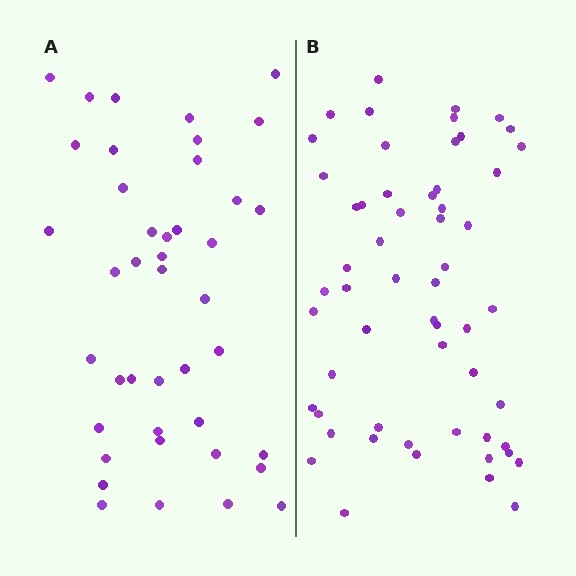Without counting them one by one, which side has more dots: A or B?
Region B (the right region) has more dots.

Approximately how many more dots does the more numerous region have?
Region B has approximately 15 more dots than region A.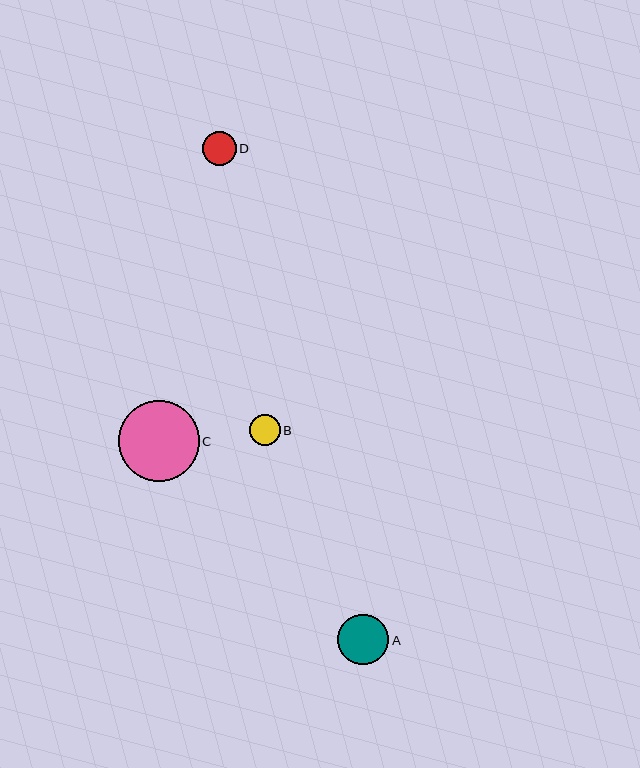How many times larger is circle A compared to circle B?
Circle A is approximately 1.6 times the size of circle B.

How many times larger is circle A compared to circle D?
Circle A is approximately 1.5 times the size of circle D.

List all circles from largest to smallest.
From largest to smallest: C, A, D, B.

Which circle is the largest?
Circle C is the largest with a size of approximately 80 pixels.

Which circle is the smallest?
Circle B is the smallest with a size of approximately 31 pixels.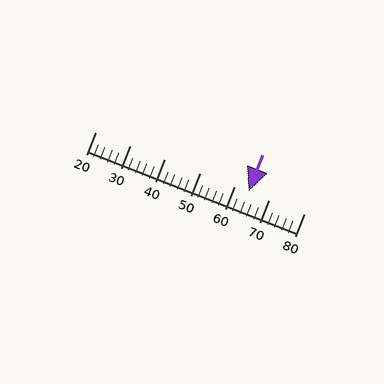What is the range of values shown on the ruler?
The ruler shows values from 20 to 80.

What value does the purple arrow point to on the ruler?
The purple arrow points to approximately 64.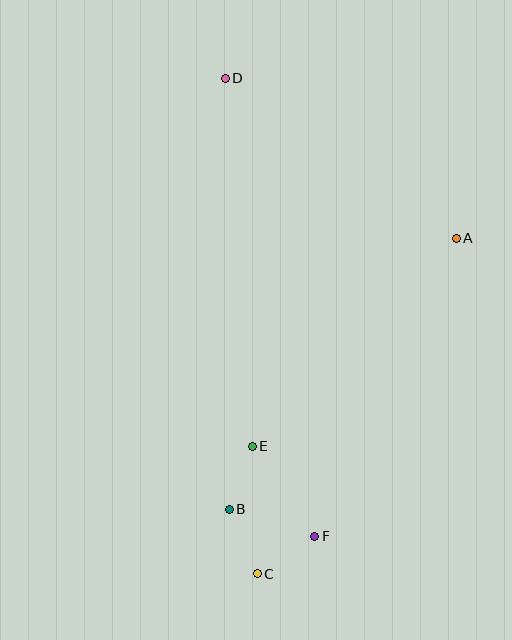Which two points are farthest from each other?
Points C and D are farthest from each other.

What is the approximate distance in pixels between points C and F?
The distance between C and F is approximately 69 pixels.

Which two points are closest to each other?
Points B and E are closest to each other.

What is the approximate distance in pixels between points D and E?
The distance between D and E is approximately 369 pixels.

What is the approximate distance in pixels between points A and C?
The distance between A and C is approximately 390 pixels.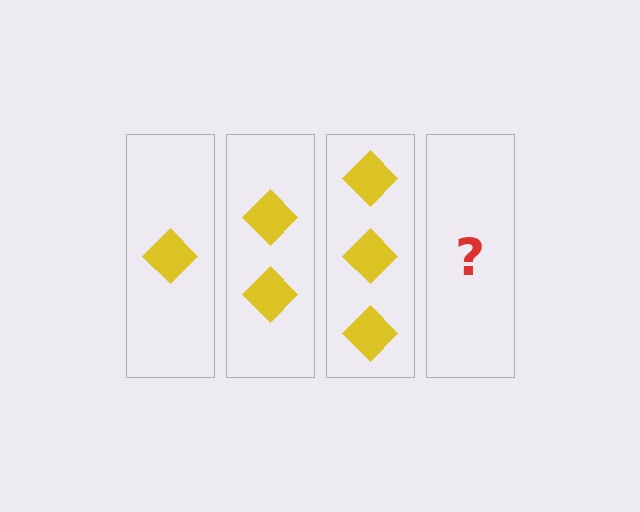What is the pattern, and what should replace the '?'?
The pattern is that each step adds one more diamond. The '?' should be 4 diamonds.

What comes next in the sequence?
The next element should be 4 diamonds.